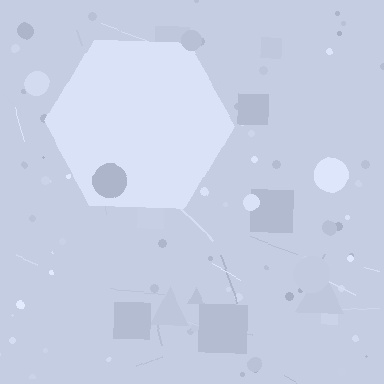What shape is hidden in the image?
A hexagon is hidden in the image.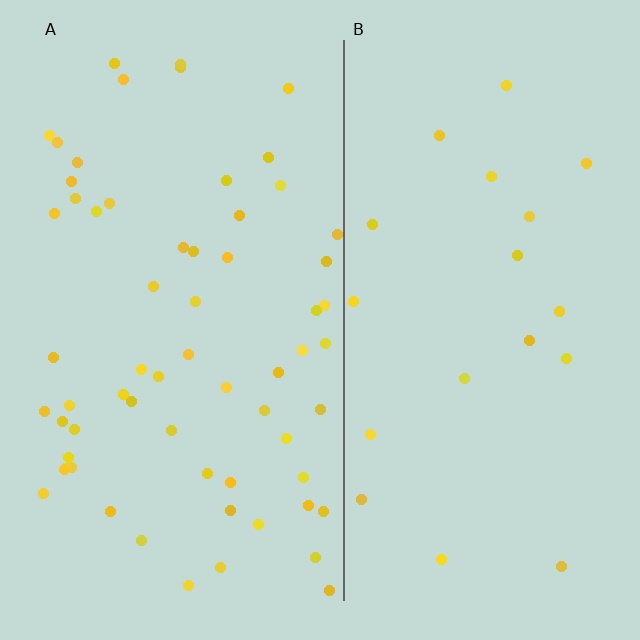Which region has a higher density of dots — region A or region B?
A (the left).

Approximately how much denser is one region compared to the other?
Approximately 3.3× — region A over region B.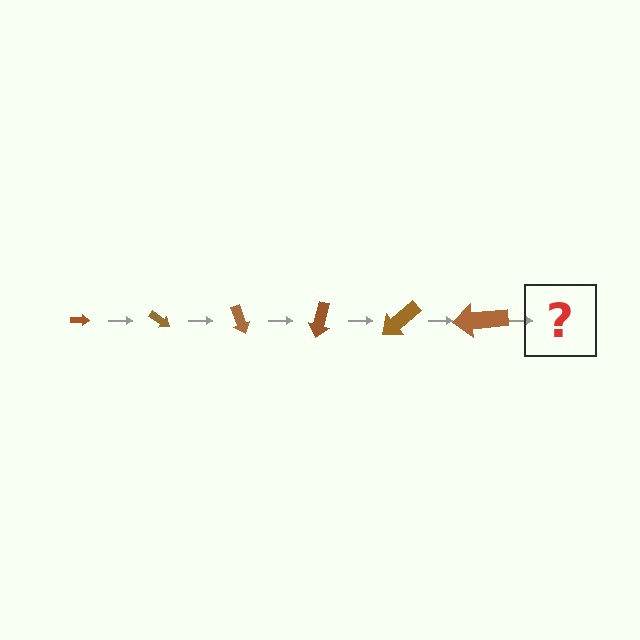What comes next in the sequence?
The next element should be an arrow, larger than the previous one and rotated 210 degrees from the start.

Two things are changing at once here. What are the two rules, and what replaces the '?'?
The two rules are that the arrow grows larger each step and it rotates 35 degrees each step. The '?' should be an arrow, larger than the previous one and rotated 210 degrees from the start.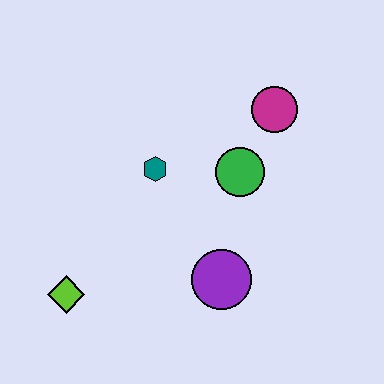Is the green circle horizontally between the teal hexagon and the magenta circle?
Yes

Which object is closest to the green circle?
The magenta circle is closest to the green circle.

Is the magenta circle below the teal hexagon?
No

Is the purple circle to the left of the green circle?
Yes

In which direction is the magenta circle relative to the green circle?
The magenta circle is above the green circle.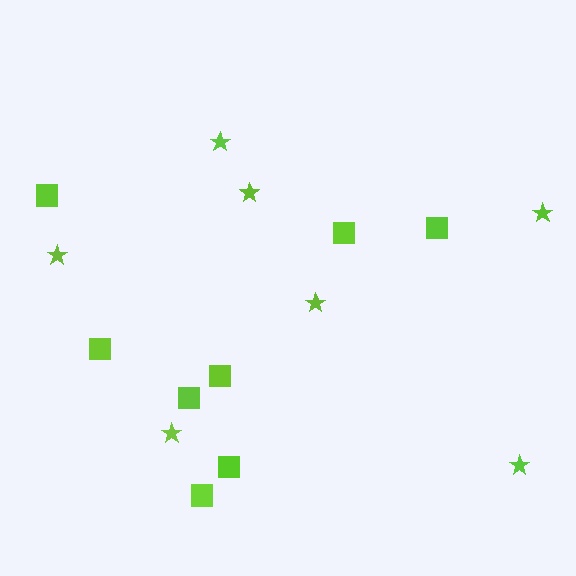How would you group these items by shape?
There are 2 groups: one group of squares (8) and one group of stars (7).